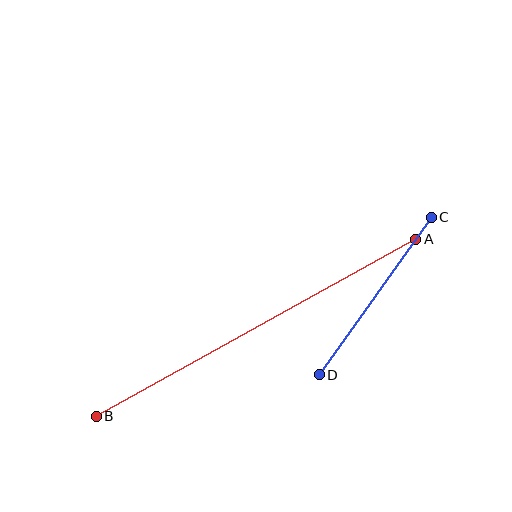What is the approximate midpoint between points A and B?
The midpoint is at approximately (256, 328) pixels.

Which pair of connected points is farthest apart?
Points A and B are farthest apart.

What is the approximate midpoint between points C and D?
The midpoint is at approximately (375, 296) pixels.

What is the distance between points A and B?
The distance is approximately 365 pixels.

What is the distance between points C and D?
The distance is approximately 193 pixels.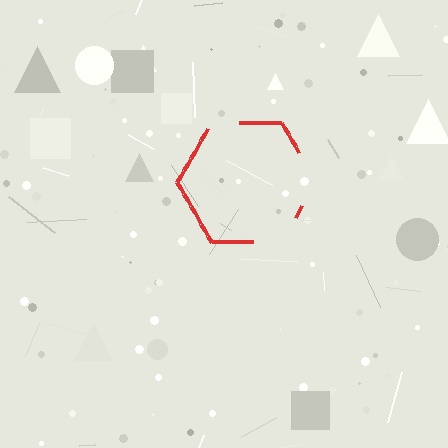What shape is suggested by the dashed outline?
The dashed outline suggests a hexagon.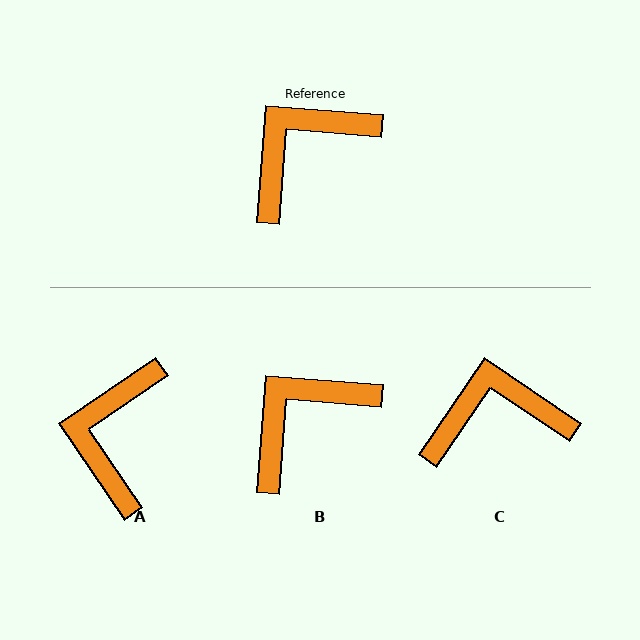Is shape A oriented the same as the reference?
No, it is off by about 39 degrees.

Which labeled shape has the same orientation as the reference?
B.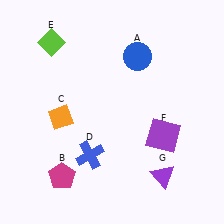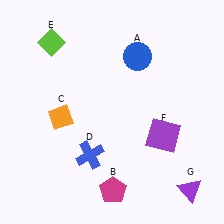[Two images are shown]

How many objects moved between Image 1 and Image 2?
2 objects moved between the two images.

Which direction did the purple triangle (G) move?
The purple triangle (G) moved right.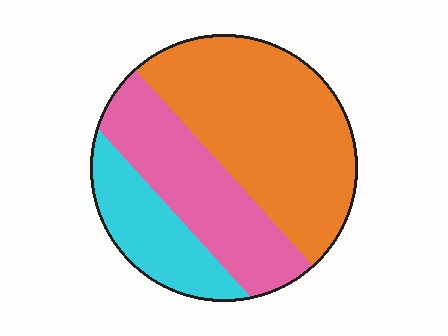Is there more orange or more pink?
Orange.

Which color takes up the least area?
Cyan, at roughly 20%.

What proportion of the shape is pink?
Pink takes up about one third (1/3) of the shape.